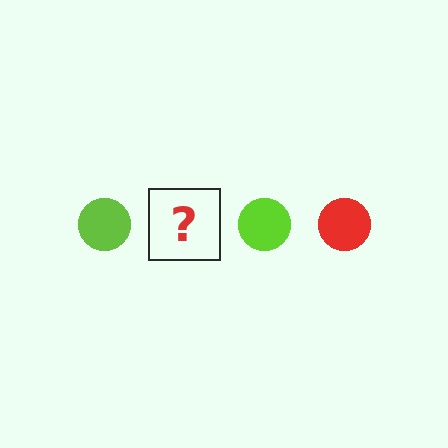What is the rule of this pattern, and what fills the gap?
The rule is that the pattern cycles through lime, red circles. The gap should be filled with a red circle.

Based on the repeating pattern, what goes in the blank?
The blank should be a red circle.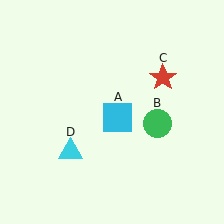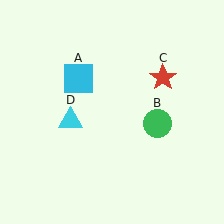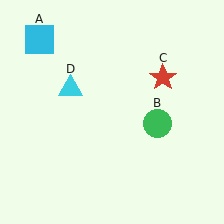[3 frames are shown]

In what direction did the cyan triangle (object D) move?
The cyan triangle (object D) moved up.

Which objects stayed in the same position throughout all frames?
Green circle (object B) and red star (object C) remained stationary.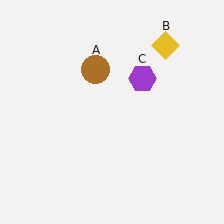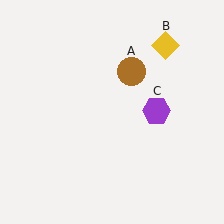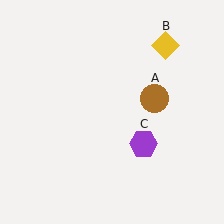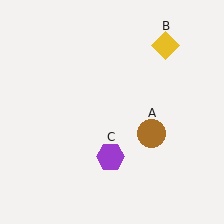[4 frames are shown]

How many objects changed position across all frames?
2 objects changed position: brown circle (object A), purple hexagon (object C).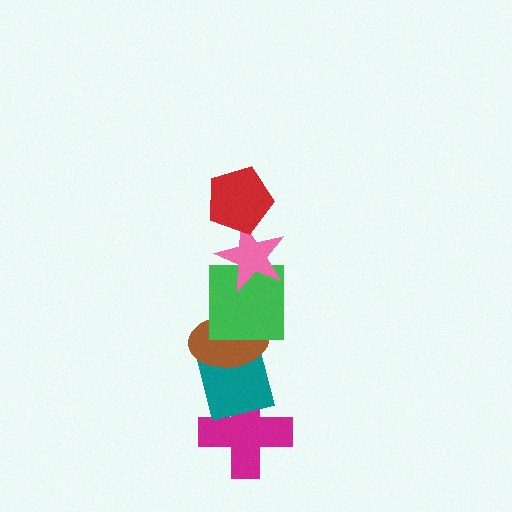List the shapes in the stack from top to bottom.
From top to bottom: the red pentagon, the pink star, the green square, the brown ellipse, the teal square, the magenta cross.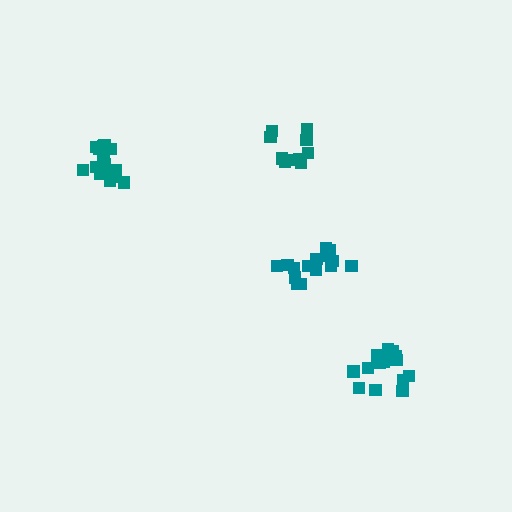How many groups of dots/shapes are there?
There are 4 groups.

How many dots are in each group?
Group 1: 15 dots, Group 2: 15 dots, Group 3: 10 dots, Group 4: 16 dots (56 total).